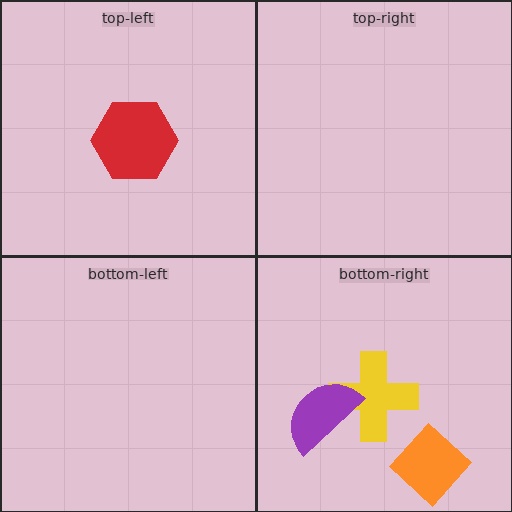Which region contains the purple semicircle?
The bottom-right region.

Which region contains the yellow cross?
The bottom-right region.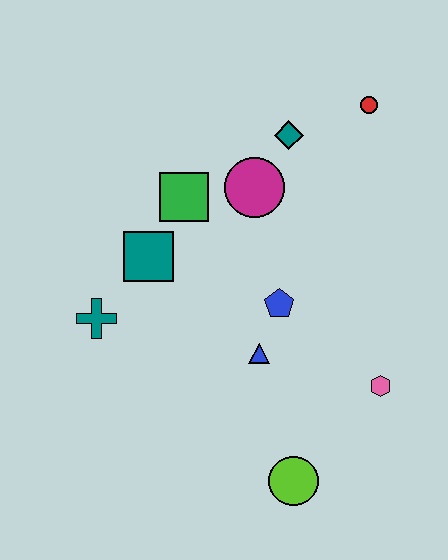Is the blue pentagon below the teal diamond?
Yes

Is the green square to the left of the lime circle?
Yes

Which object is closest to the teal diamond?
The magenta circle is closest to the teal diamond.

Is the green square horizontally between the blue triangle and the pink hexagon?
No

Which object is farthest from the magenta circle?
The lime circle is farthest from the magenta circle.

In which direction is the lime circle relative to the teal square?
The lime circle is below the teal square.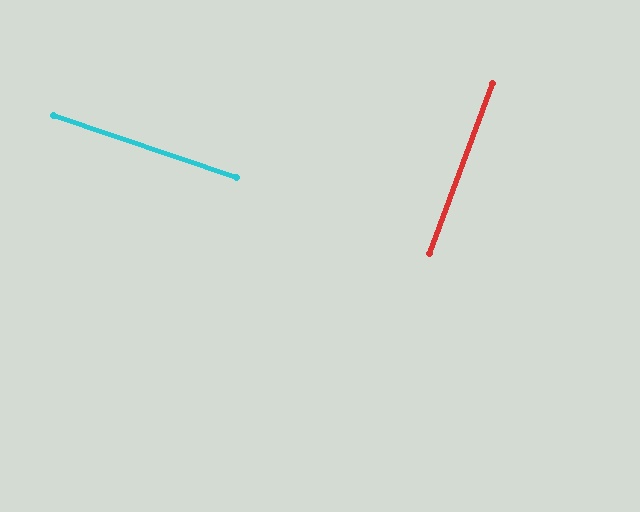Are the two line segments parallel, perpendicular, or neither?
Perpendicular — they meet at approximately 88°.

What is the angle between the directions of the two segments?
Approximately 88 degrees.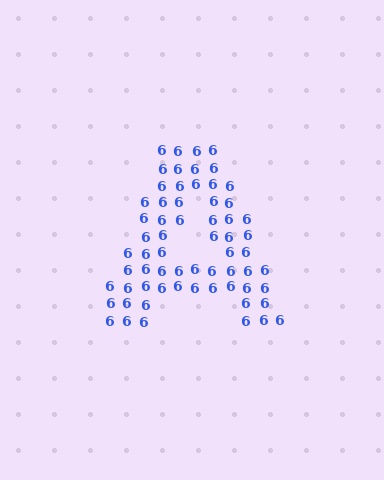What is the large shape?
The large shape is the letter A.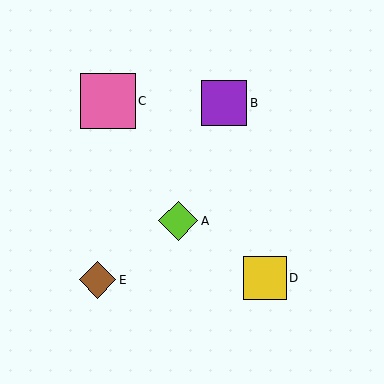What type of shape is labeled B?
Shape B is a purple square.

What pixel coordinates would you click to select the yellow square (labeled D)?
Click at (265, 278) to select the yellow square D.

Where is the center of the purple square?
The center of the purple square is at (224, 103).